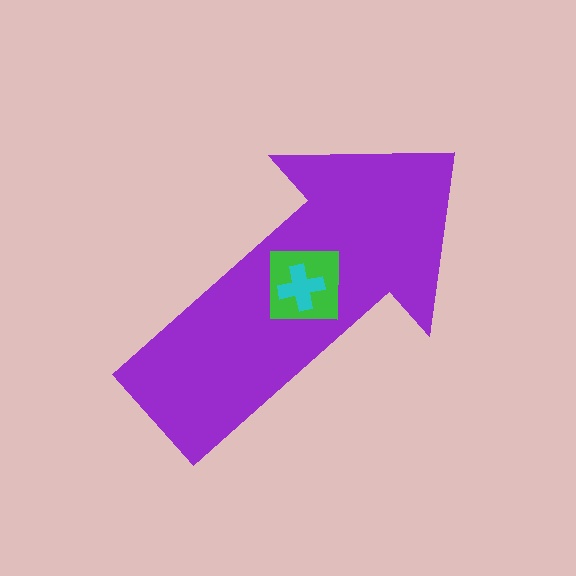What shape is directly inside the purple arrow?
The green square.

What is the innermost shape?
The cyan cross.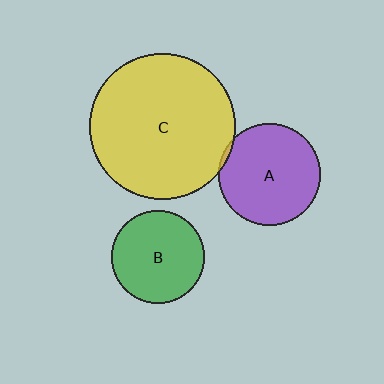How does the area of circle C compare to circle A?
Approximately 2.1 times.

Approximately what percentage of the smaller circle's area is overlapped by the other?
Approximately 5%.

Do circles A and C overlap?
Yes.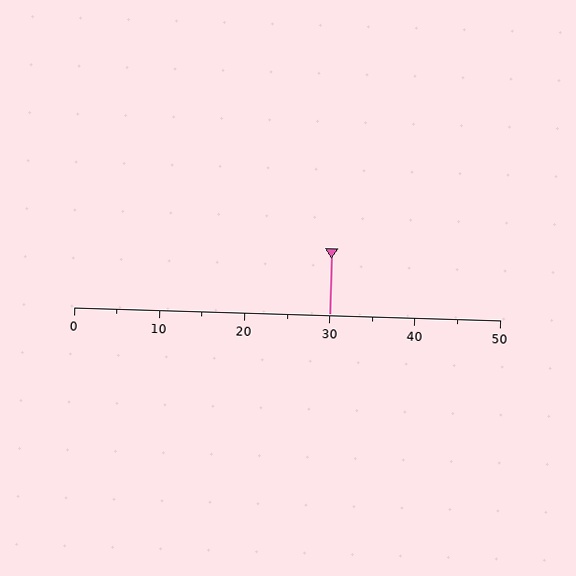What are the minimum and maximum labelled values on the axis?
The axis runs from 0 to 50.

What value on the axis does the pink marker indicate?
The marker indicates approximately 30.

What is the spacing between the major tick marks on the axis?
The major ticks are spaced 10 apart.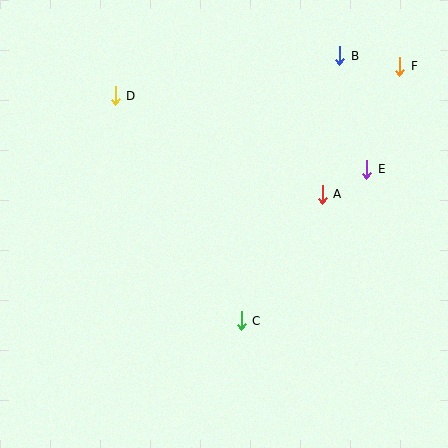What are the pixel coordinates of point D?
Point D is at (115, 96).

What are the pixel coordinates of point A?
Point A is at (322, 194).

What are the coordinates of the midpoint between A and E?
The midpoint between A and E is at (345, 182).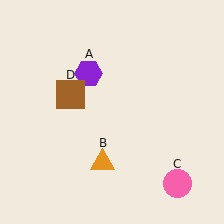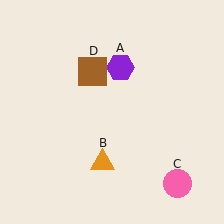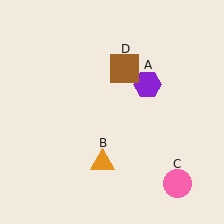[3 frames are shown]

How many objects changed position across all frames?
2 objects changed position: purple hexagon (object A), brown square (object D).